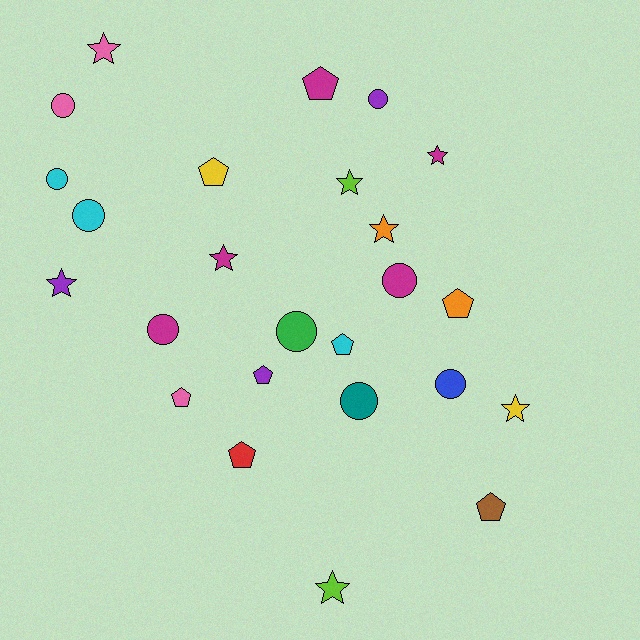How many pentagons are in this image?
There are 8 pentagons.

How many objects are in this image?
There are 25 objects.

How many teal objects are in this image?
There is 1 teal object.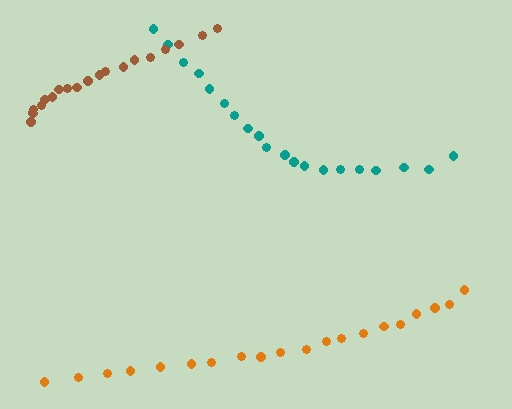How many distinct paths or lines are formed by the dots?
There are 3 distinct paths.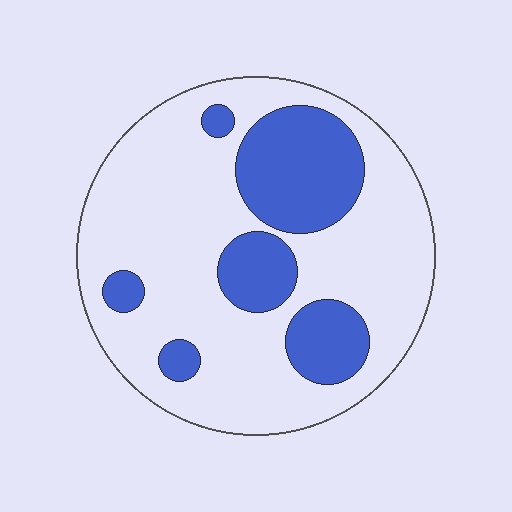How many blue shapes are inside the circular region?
6.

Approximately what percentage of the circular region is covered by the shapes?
Approximately 25%.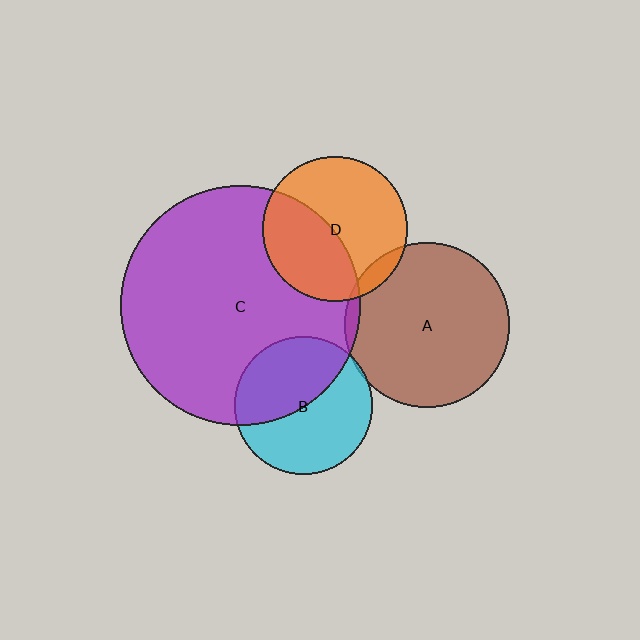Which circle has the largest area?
Circle C (purple).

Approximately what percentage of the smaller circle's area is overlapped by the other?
Approximately 45%.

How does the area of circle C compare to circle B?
Approximately 3.0 times.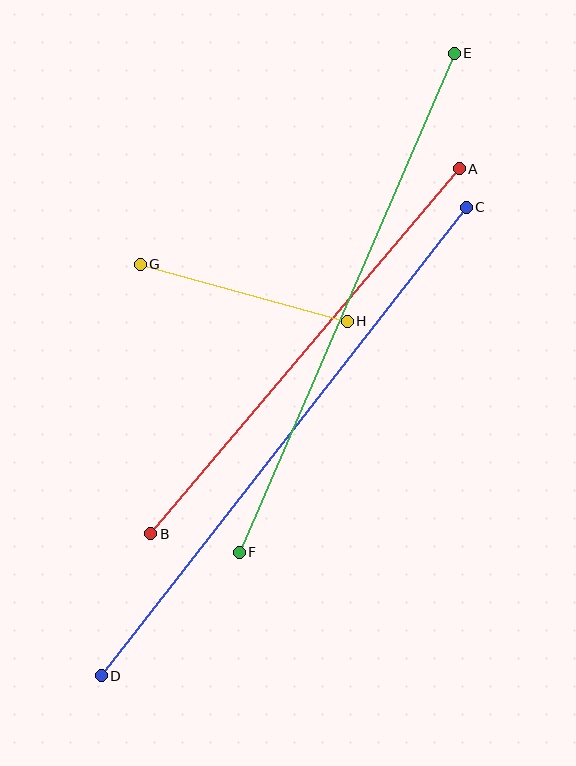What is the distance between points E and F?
The distance is approximately 544 pixels.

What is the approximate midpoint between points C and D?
The midpoint is at approximately (284, 441) pixels.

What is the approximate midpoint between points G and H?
The midpoint is at approximately (244, 293) pixels.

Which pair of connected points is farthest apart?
Points C and D are farthest apart.